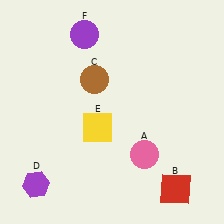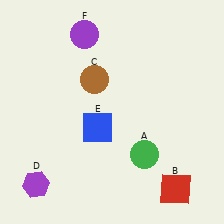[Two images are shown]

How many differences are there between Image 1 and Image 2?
There are 2 differences between the two images.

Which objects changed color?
A changed from pink to green. E changed from yellow to blue.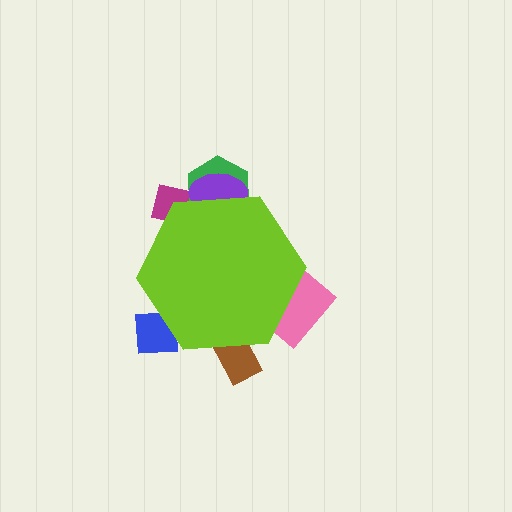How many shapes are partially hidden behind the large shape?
6 shapes are partially hidden.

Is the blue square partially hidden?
Yes, the blue square is partially hidden behind the lime hexagon.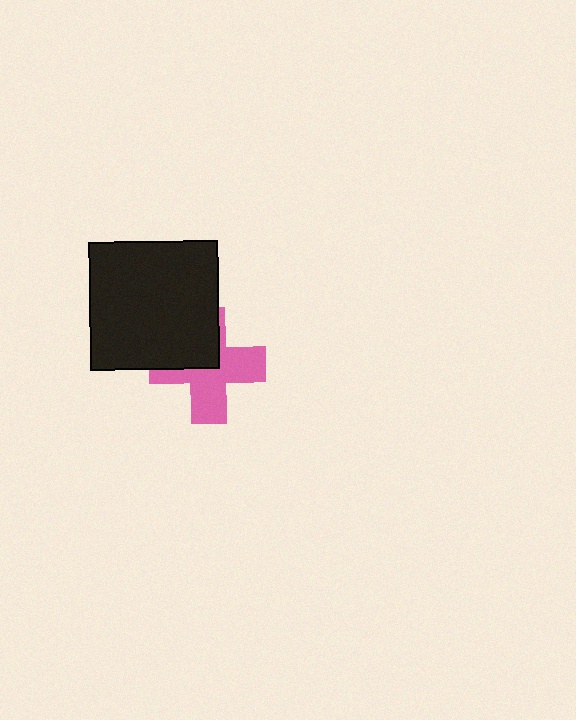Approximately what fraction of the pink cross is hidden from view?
Roughly 38% of the pink cross is hidden behind the black square.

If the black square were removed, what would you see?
You would see the complete pink cross.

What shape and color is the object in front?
The object in front is a black square.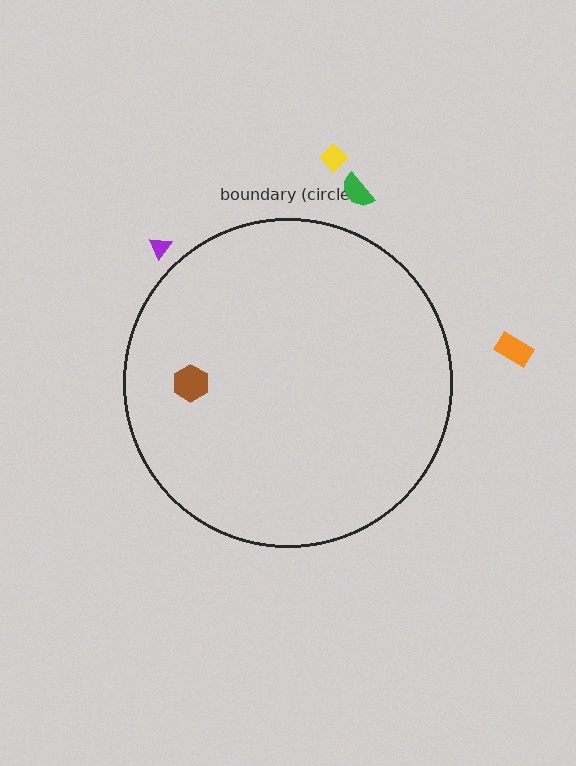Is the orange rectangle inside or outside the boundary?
Outside.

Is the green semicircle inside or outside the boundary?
Outside.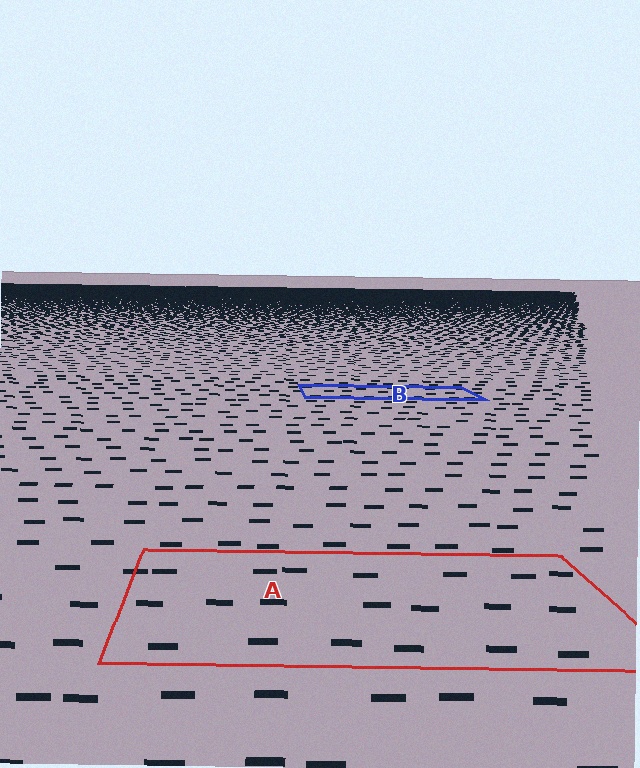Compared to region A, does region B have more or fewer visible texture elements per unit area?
Region B has more texture elements per unit area — they are packed more densely because it is farther away.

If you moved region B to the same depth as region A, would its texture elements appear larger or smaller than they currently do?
They would appear larger. At a closer depth, the same texture elements are projected at a bigger on-screen size.